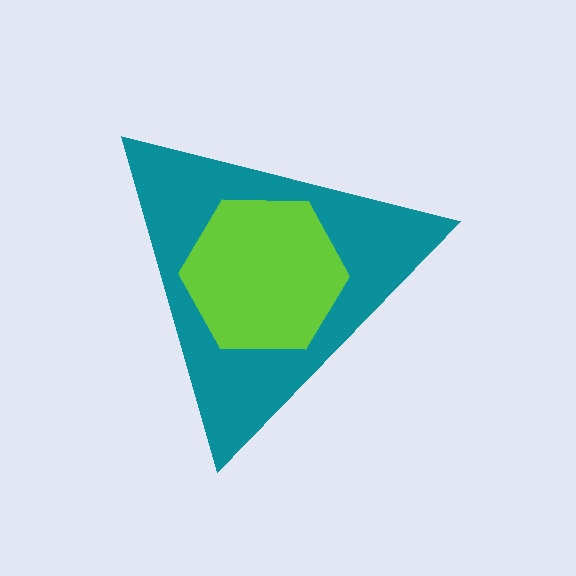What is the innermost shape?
The lime hexagon.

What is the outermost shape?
The teal triangle.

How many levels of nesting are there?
2.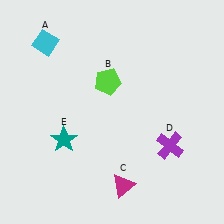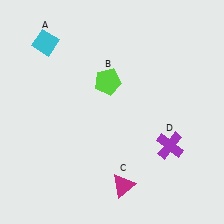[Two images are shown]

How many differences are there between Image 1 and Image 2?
There is 1 difference between the two images.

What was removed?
The teal star (E) was removed in Image 2.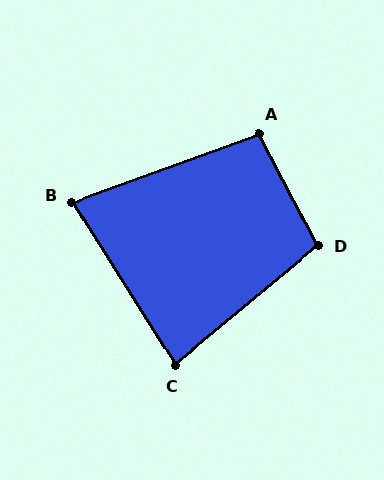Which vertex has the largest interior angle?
D, at approximately 102 degrees.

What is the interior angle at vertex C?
Approximately 83 degrees (acute).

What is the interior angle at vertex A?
Approximately 97 degrees (obtuse).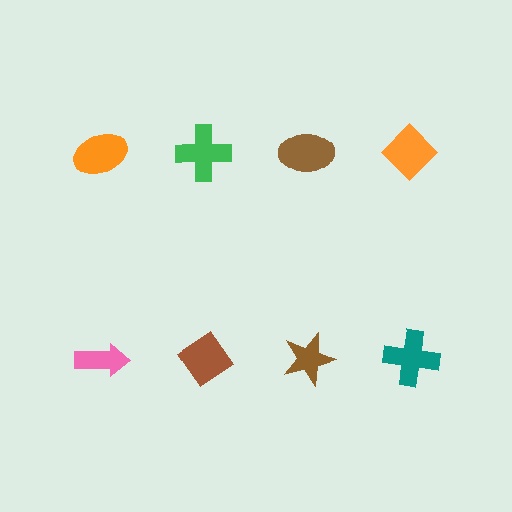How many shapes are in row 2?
4 shapes.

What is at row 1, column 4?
An orange diamond.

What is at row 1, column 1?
An orange ellipse.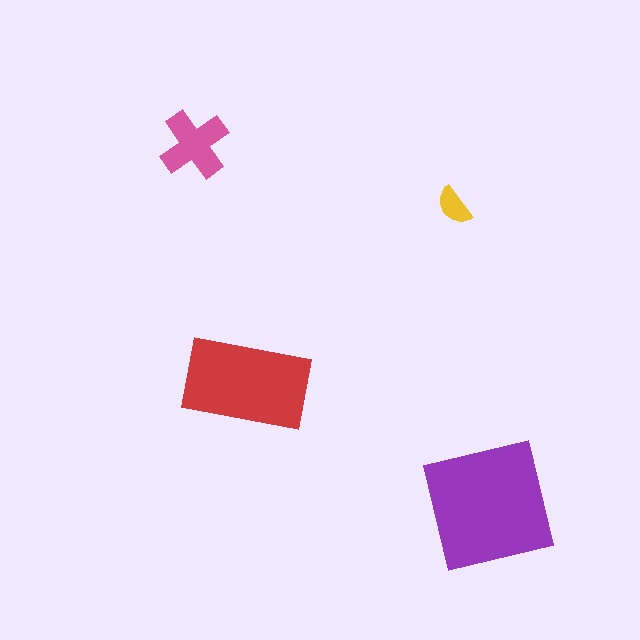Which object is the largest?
The purple square.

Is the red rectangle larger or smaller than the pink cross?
Larger.